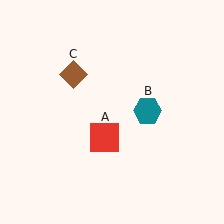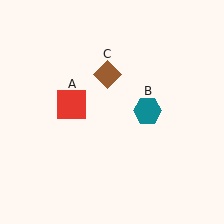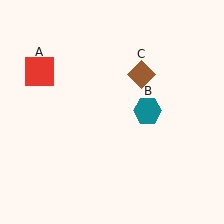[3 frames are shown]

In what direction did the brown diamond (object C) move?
The brown diamond (object C) moved right.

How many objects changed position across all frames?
2 objects changed position: red square (object A), brown diamond (object C).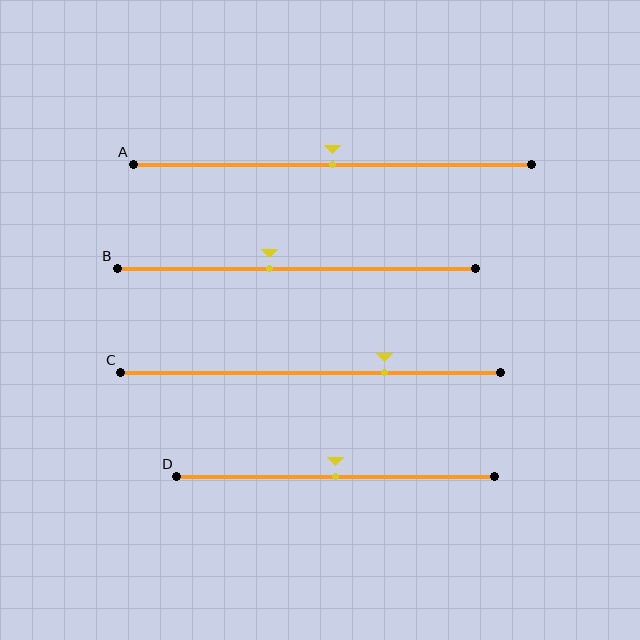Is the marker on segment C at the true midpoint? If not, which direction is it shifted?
No, the marker on segment C is shifted to the right by about 19% of the segment length.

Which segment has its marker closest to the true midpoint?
Segment A has its marker closest to the true midpoint.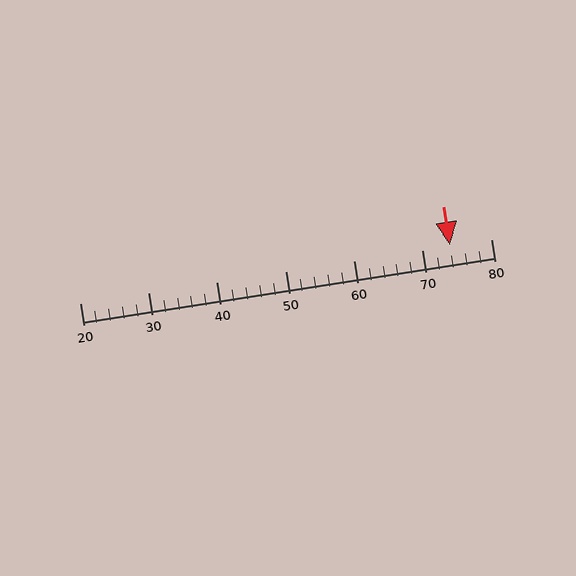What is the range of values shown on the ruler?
The ruler shows values from 20 to 80.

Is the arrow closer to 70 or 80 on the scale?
The arrow is closer to 70.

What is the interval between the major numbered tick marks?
The major tick marks are spaced 10 units apart.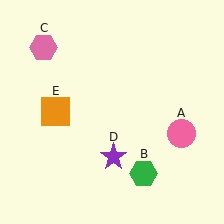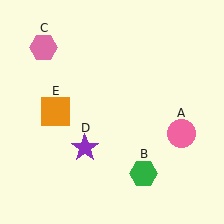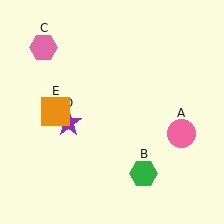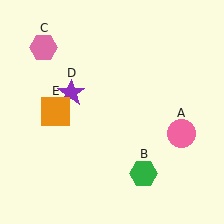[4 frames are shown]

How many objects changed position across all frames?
1 object changed position: purple star (object D).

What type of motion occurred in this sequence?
The purple star (object D) rotated clockwise around the center of the scene.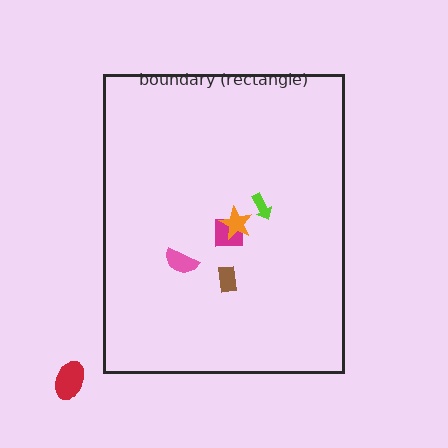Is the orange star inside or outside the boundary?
Inside.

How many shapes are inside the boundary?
5 inside, 1 outside.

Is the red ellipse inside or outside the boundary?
Outside.